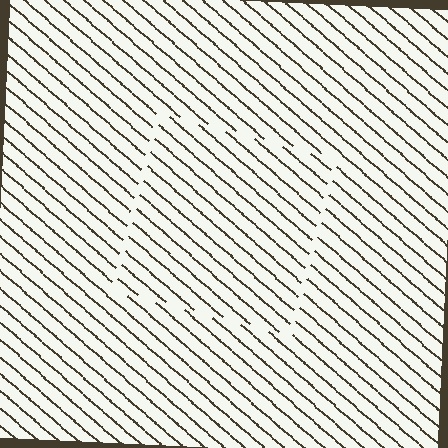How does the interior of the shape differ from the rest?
The interior of the shape contains the same grating, shifted by half a period — the contour is defined by the phase discontinuity where line-ends from the inner and outer gratings abut.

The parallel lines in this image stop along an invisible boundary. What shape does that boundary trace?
An illusory square. The interior of the shape contains the same grating, shifted by half a period — the contour is defined by the phase discontinuity where line-ends from the inner and outer gratings abut.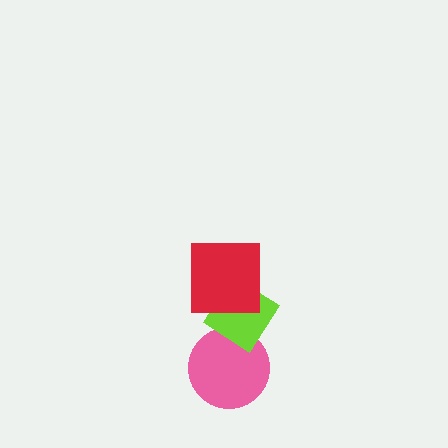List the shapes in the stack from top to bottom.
From top to bottom: the red square, the lime diamond, the pink circle.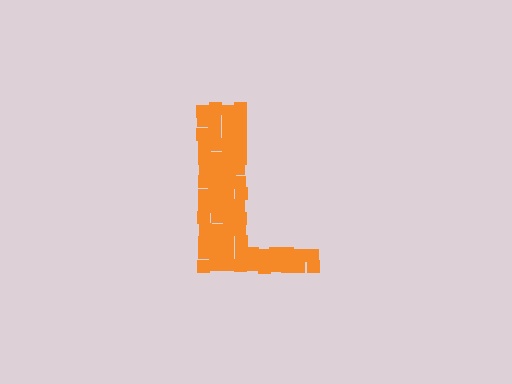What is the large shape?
The large shape is the letter L.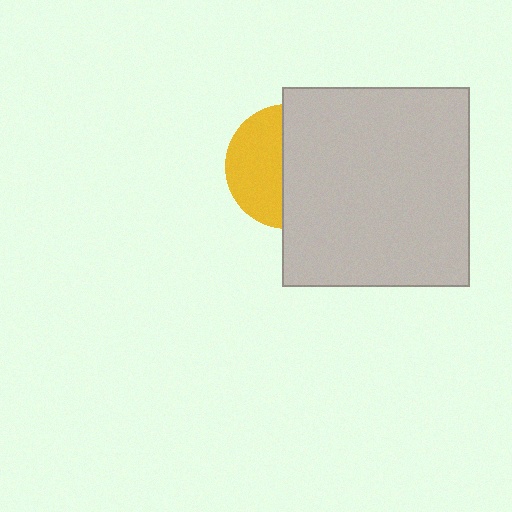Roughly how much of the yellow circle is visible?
A small part of it is visible (roughly 44%).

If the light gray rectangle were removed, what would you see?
You would see the complete yellow circle.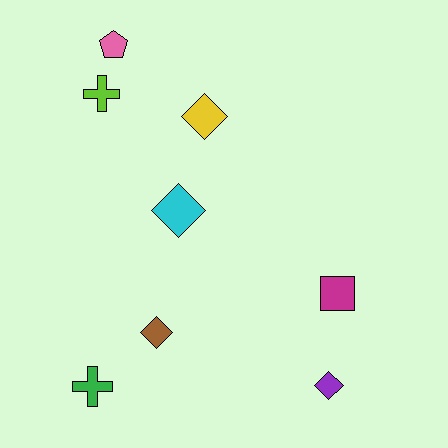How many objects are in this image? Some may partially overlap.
There are 8 objects.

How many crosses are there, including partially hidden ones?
There are 2 crosses.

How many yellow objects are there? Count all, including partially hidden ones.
There is 1 yellow object.